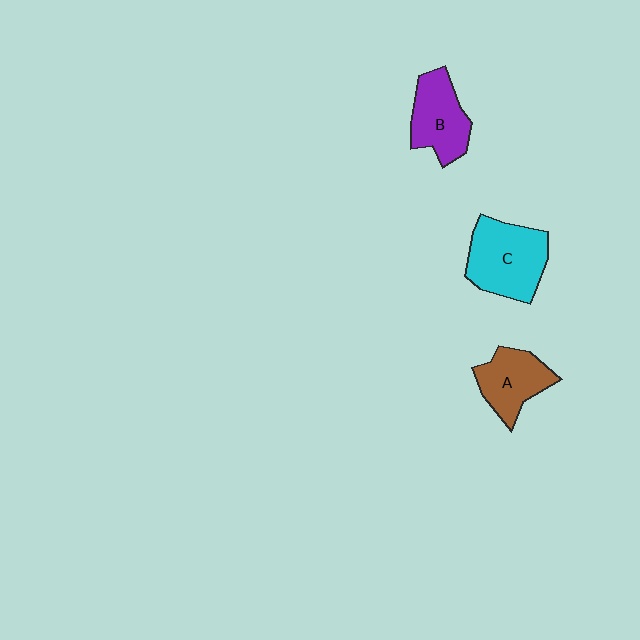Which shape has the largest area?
Shape C (cyan).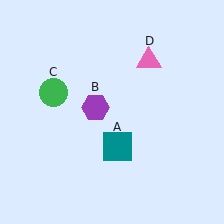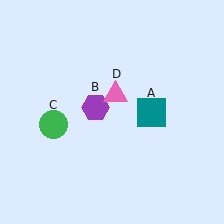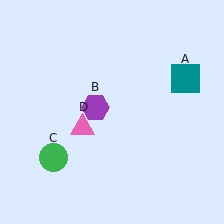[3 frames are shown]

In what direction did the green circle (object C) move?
The green circle (object C) moved down.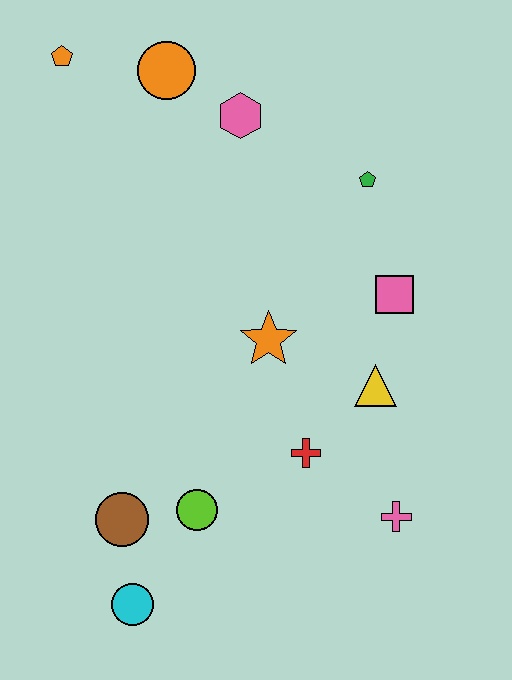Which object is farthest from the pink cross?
The orange pentagon is farthest from the pink cross.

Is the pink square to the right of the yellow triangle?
Yes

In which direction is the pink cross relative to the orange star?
The pink cross is below the orange star.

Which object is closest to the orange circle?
The pink hexagon is closest to the orange circle.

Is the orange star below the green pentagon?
Yes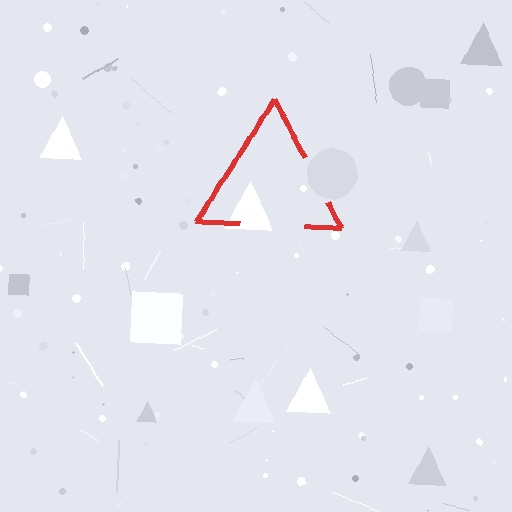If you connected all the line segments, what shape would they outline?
They would outline a triangle.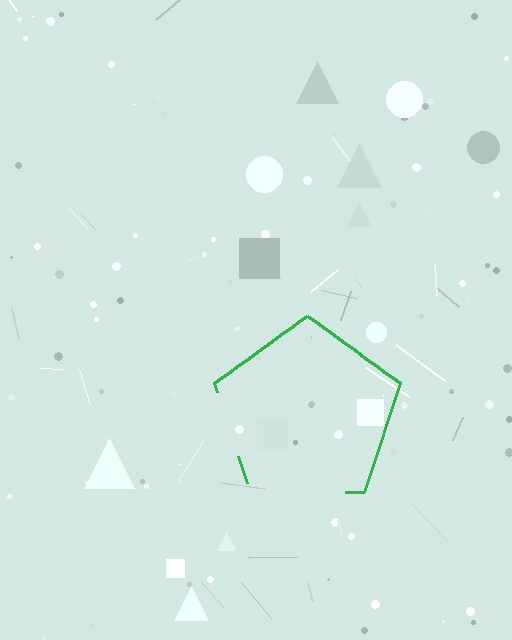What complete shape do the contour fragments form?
The contour fragments form a pentagon.